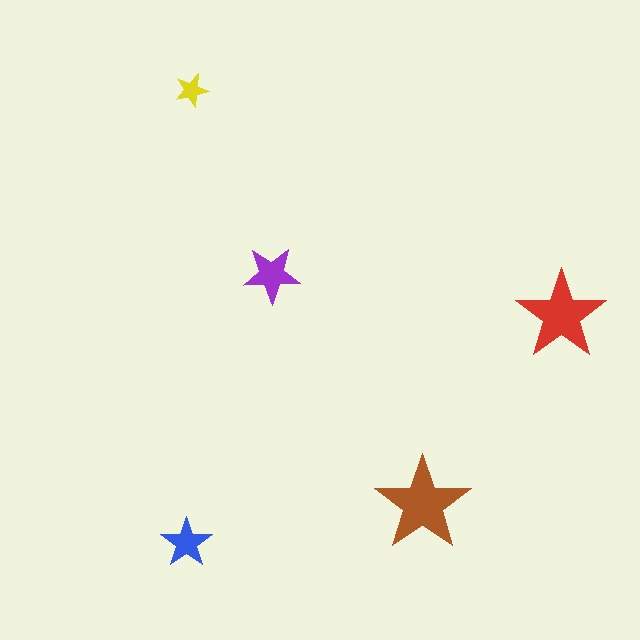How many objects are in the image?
There are 5 objects in the image.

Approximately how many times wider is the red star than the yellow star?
About 2.5 times wider.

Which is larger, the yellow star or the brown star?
The brown one.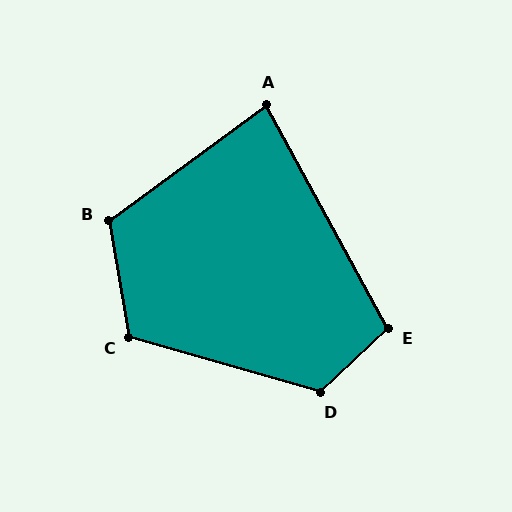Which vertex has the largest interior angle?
D, at approximately 121 degrees.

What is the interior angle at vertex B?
Approximately 117 degrees (obtuse).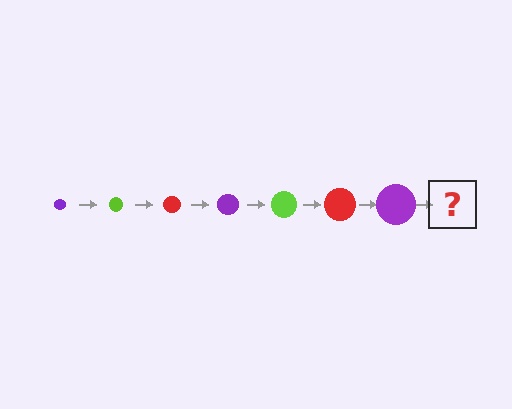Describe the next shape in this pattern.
It should be a lime circle, larger than the previous one.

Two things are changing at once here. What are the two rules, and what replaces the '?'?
The two rules are that the circle grows larger each step and the color cycles through purple, lime, and red. The '?' should be a lime circle, larger than the previous one.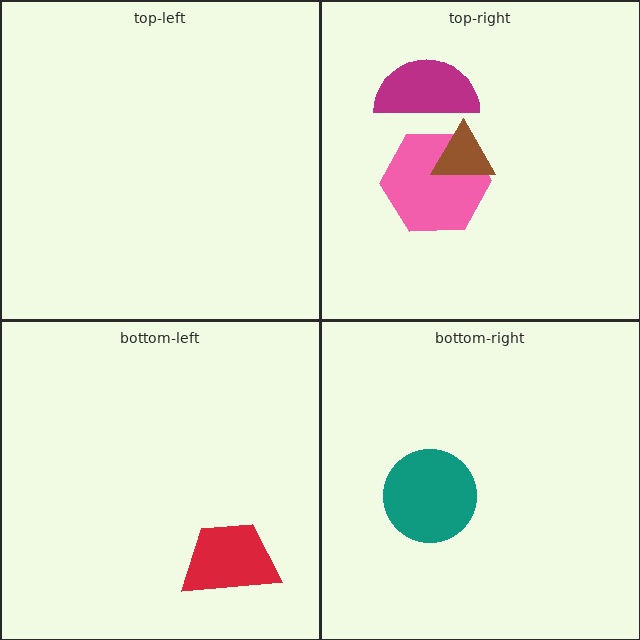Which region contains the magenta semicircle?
The top-right region.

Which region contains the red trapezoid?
The bottom-left region.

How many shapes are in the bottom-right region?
1.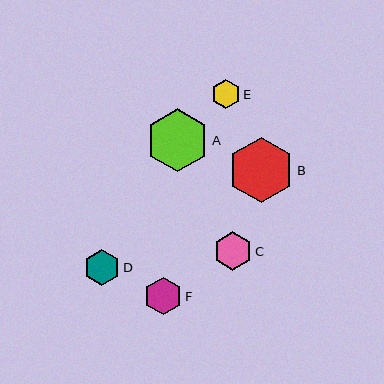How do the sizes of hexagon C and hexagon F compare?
Hexagon C and hexagon F are approximately the same size.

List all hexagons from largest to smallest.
From largest to smallest: B, A, C, F, D, E.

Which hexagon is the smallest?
Hexagon E is the smallest with a size of approximately 29 pixels.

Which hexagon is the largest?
Hexagon B is the largest with a size of approximately 65 pixels.